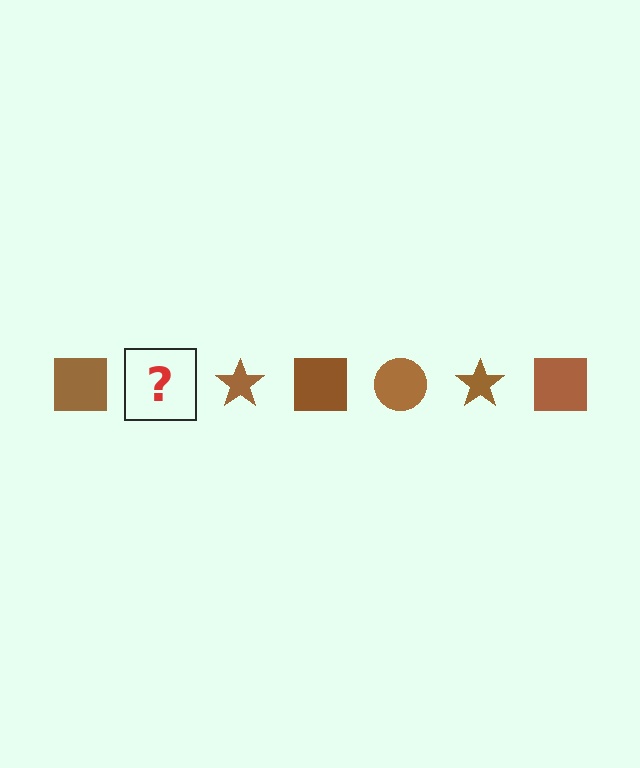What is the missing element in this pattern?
The missing element is a brown circle.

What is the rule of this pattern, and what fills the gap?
The rule is that the pattern cycles through square, circle, star shapes in brown. The gap should be filled with a brown circle.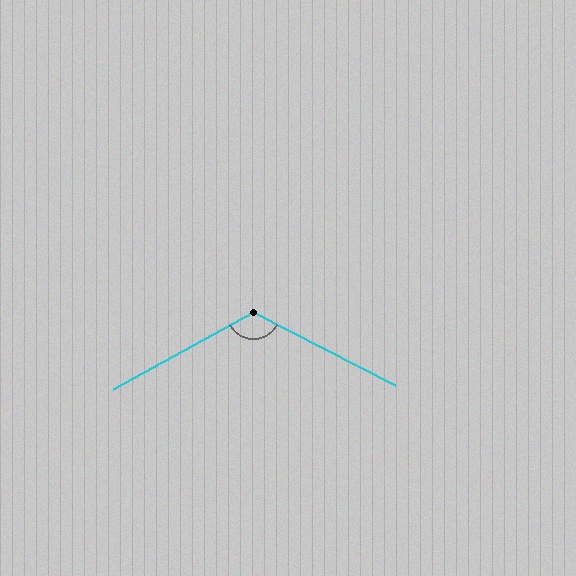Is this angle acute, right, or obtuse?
It is obtuse.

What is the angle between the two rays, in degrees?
Approximately 124 degrees.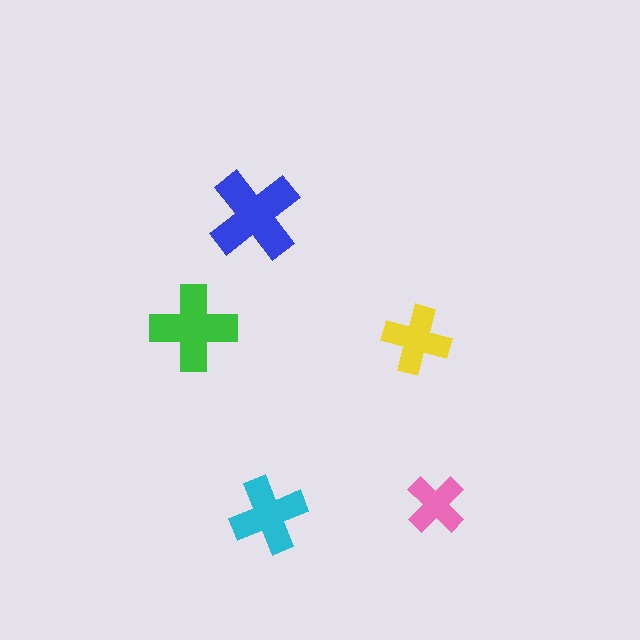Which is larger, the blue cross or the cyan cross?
The blue one.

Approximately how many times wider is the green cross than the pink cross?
About 1.5 times wider.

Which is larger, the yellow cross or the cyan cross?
The cyan one.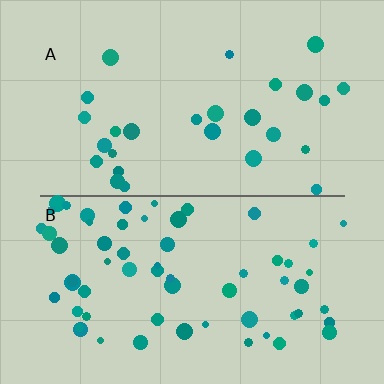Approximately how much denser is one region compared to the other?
Approximately 2.3× — region B over region A.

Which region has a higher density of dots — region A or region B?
B (the bottom).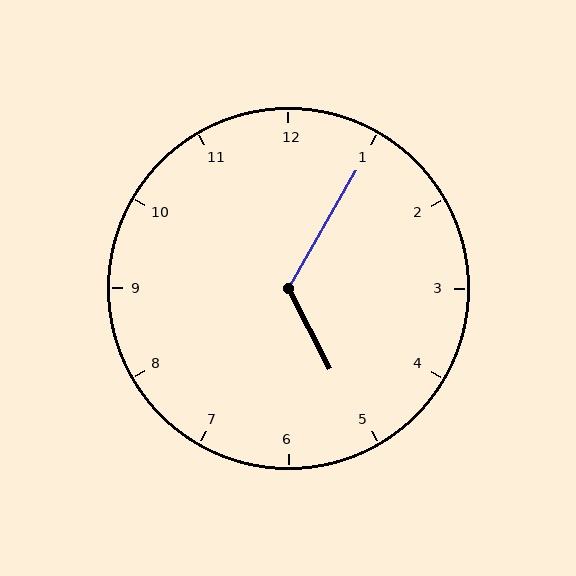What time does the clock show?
5:05.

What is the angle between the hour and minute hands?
Approximately 122 degrees.